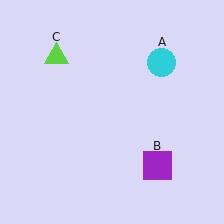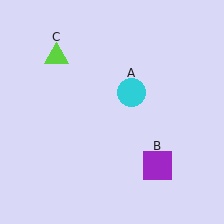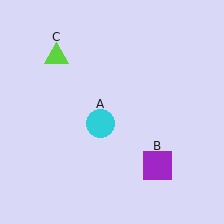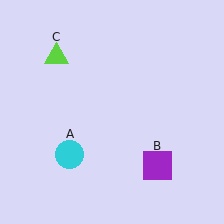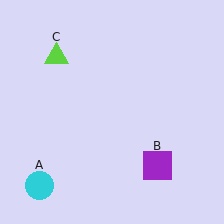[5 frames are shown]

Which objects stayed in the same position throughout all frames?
Purple square (object B) and lime triangle (object C) remained stationary.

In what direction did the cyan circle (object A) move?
The cyan circle (object A) moved down and to the left.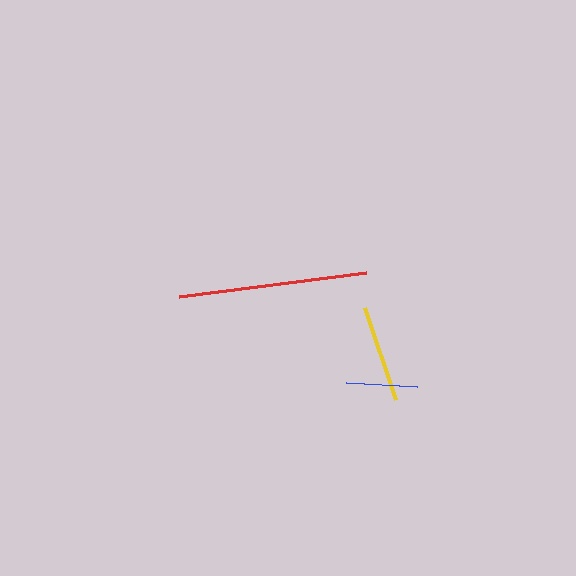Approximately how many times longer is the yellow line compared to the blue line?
The yellow line is approximately 1.4 times the length of the blue line.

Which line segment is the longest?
The red line is the longest at approximately 188 pixels.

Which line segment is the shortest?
The blue line is the shortest at approximately 71 pixels.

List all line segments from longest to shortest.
From longest to shortest: red, yellow, blue.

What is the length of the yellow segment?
The yellow segment is approximately 97 pixels long.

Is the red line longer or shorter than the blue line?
The red line is longer than the blue line.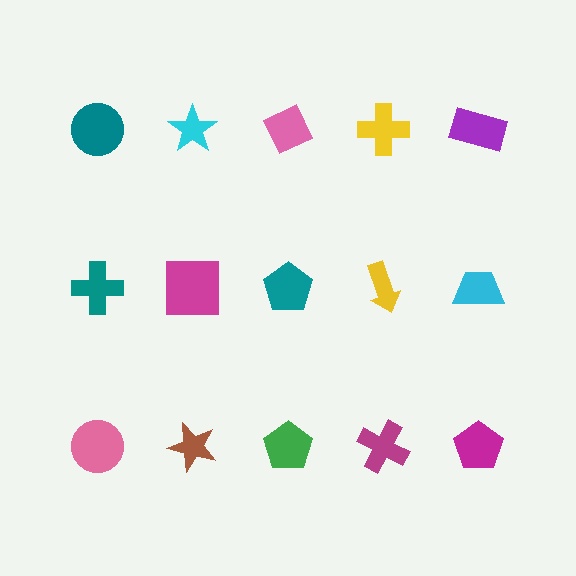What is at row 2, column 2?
A magenta square.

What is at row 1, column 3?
A pink diamond.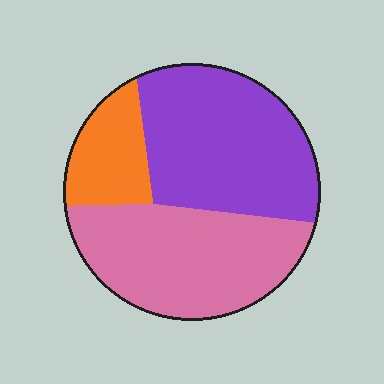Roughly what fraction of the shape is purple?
Purple covers around 45% of the shape.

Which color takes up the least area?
Orange, at roughly 15%.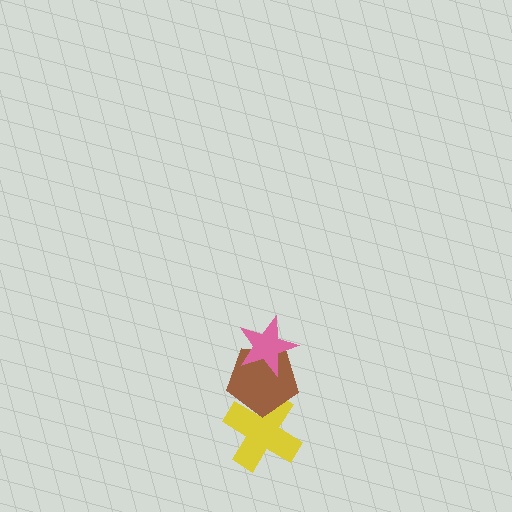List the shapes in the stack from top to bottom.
From top to bottom: the pink star, the brown pentagon, the yellow cross.